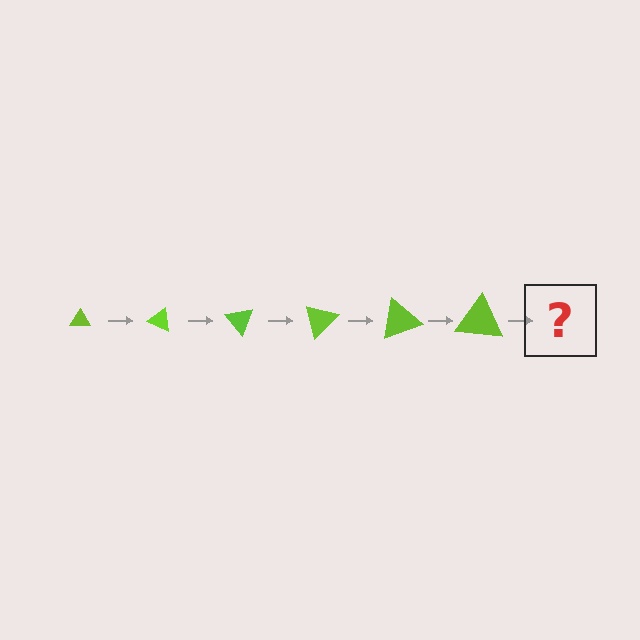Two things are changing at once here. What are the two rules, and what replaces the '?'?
The two rules are that the triangle grows larger each step and it rotates 25 degrees each step. The '?' should be a triangle, larger than the previous one and rotated 150 degrees from the start.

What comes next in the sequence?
The next element should be a triangle, larger than the previous one and rotated 150 degrees from the start.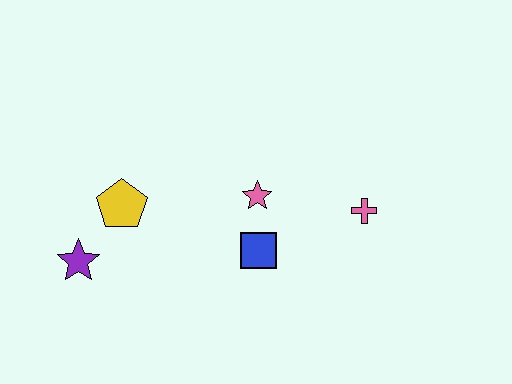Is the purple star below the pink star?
Yes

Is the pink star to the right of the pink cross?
No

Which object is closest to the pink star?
The blue square is closest to the pink star.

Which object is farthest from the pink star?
The purple star is farthest from the pink star.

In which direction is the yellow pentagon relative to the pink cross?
The yellow pentagon is to the left of the pink cross.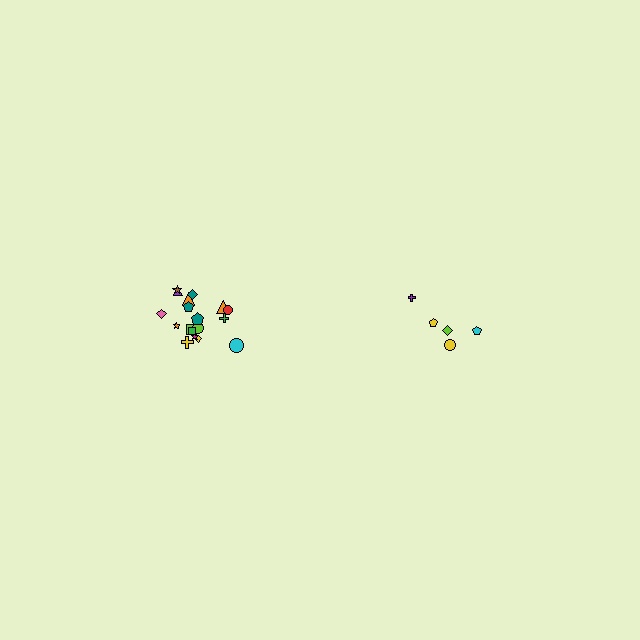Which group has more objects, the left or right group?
The left group.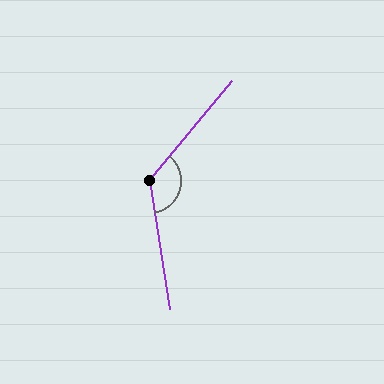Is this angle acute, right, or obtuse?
It is obtuse.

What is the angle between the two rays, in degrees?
Approximately 132 degrees.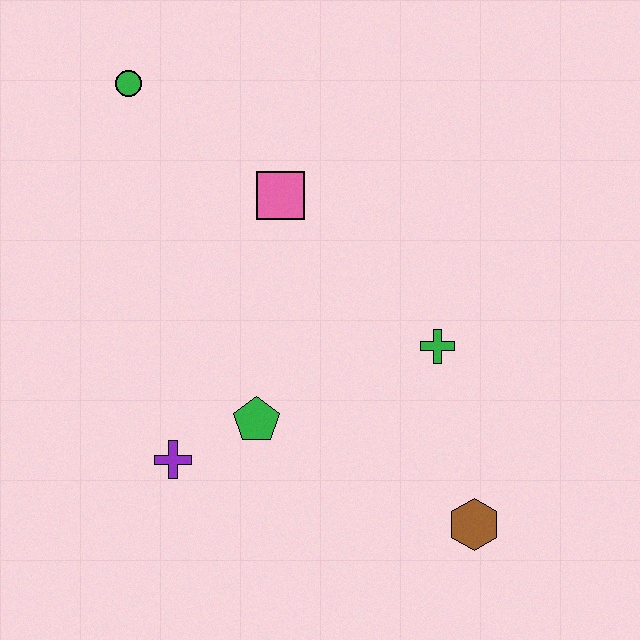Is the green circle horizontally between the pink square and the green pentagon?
No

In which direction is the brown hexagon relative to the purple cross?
The brown hexagon is to the right of the purple cross.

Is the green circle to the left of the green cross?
Yes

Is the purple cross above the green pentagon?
No